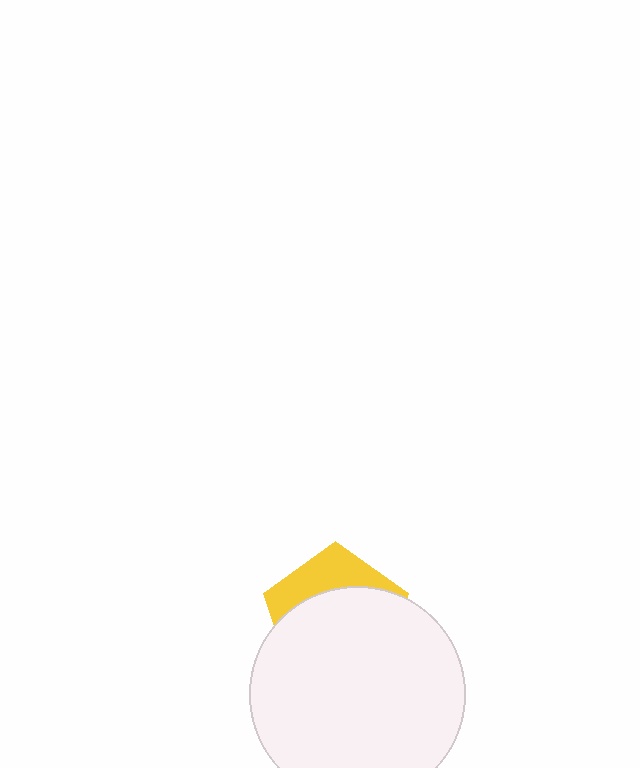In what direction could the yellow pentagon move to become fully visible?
The yellow pentagon could move up. That would shift it out from behind the white circle entirely.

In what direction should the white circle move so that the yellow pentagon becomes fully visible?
The white circle should move down. That is the shortest direction to clear the overlap and leave the yellow pentagon fully visible.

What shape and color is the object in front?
The object in front is a white circle.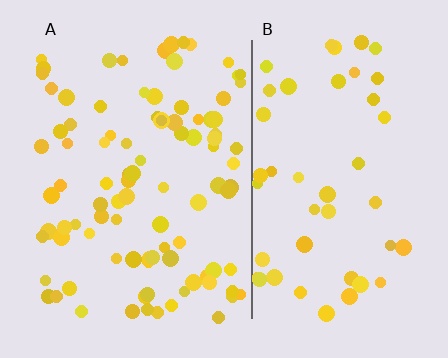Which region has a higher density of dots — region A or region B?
A (the left).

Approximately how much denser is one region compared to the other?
Approximately 2.0× — region A over region B.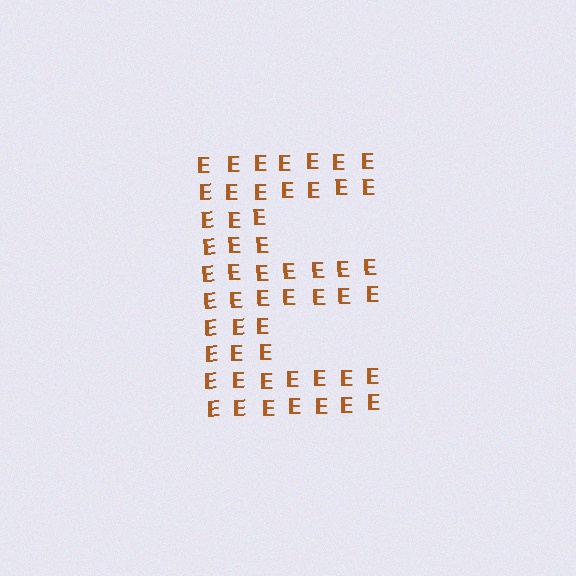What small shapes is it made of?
It is made of small letter E's.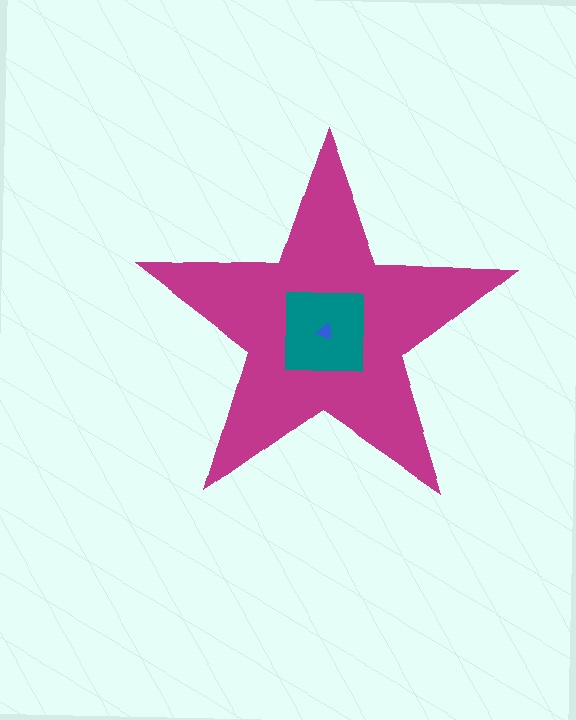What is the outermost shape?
The magenta star.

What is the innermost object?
The blue triangle.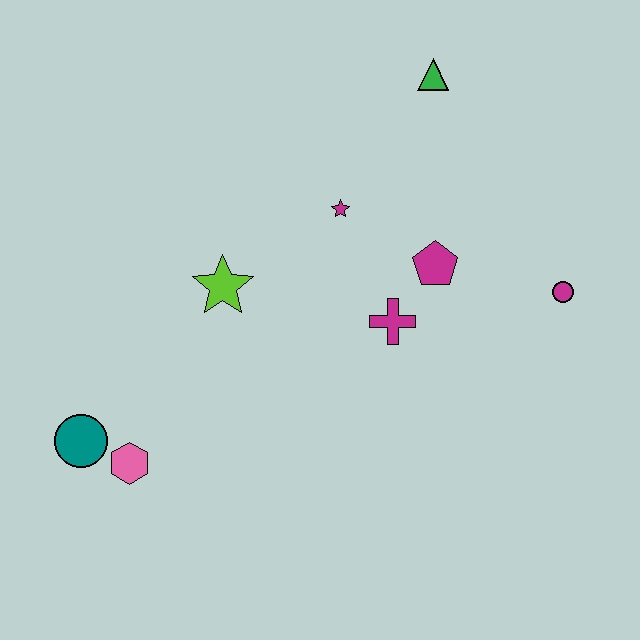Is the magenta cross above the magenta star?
No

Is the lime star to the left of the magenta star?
Yes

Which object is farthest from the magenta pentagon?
The teal circle is farthest from the magenta pentagon.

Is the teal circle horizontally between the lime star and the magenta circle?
No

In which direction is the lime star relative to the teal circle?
The lime star is above the teal circle.